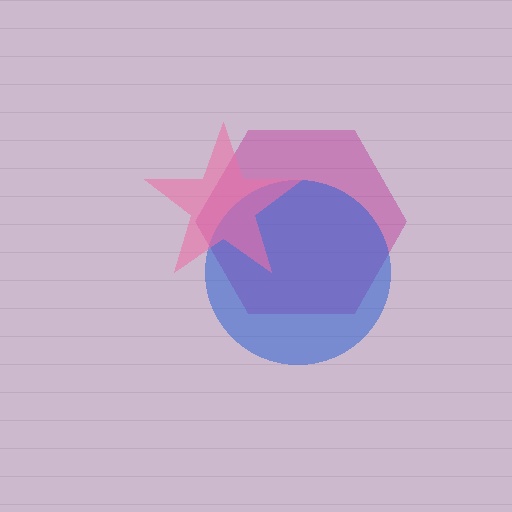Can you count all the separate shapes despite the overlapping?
Yes, there are 3 separate shapes.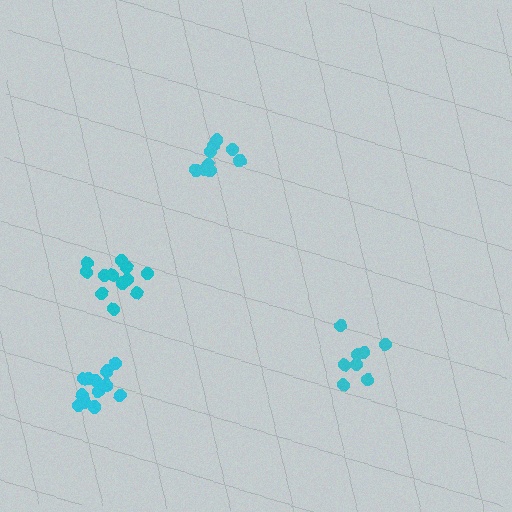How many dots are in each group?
Group 1: 12 dots, Group 2: 8 dots, Group 3: 13 dots, Group 4: 9 dots (42 total).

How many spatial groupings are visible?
There are 4 spatial groupings.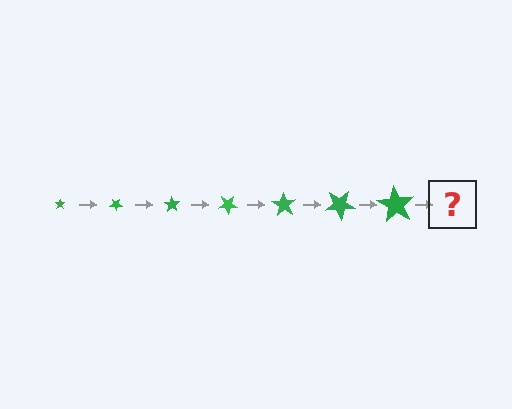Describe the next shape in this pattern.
It should be a star, larger than the previous one and rotated 245 degrees from the start.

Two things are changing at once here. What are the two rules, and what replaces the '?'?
The two rules are that the star grows larger each step and it rotates 35 degrees each step. The '?' should be a star, larger than the previous one and rotated 245 degrees from the start.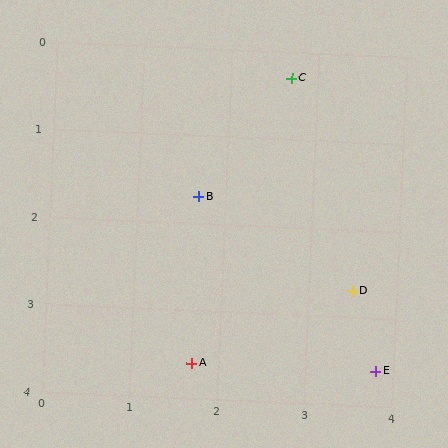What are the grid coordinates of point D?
Point D is at approximately (3.5, 2.7).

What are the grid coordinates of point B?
Point B is at approximately (1.7, 1.7).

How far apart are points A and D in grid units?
Points A and D are about 2.0 grid units apart.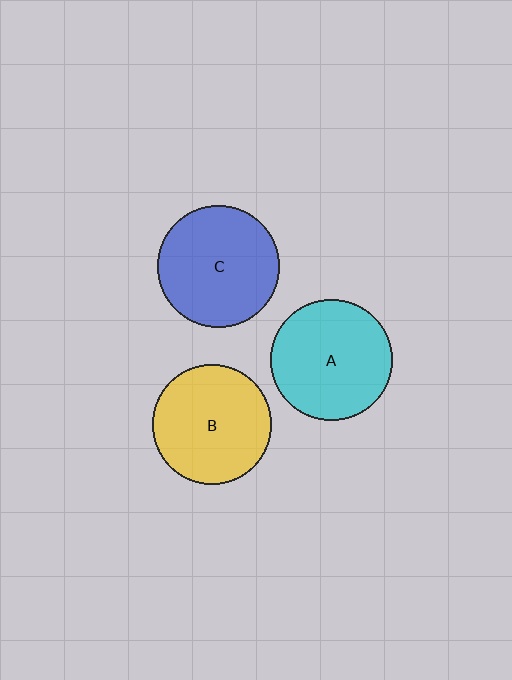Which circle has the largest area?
Circle C (blue).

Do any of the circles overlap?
No, none of the circles overlap.